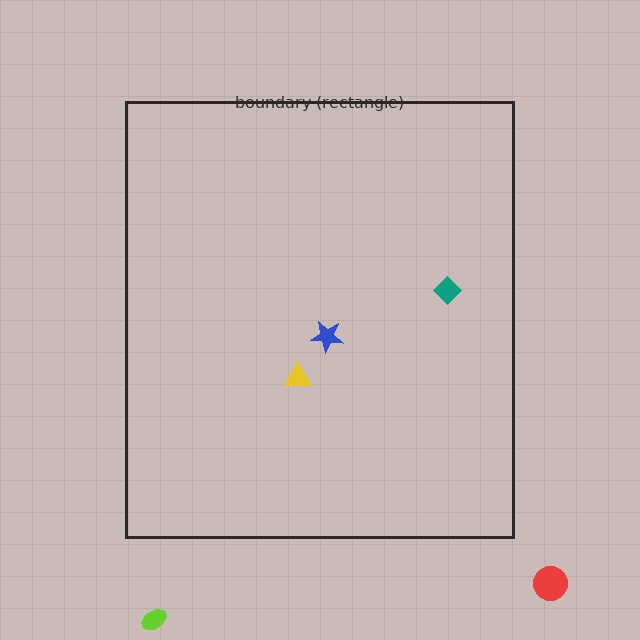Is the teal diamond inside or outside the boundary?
Inside.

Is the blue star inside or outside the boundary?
Inside.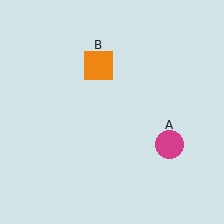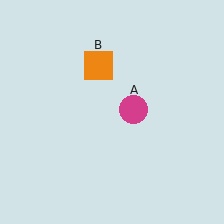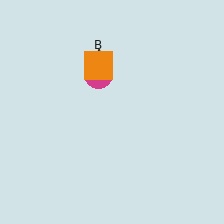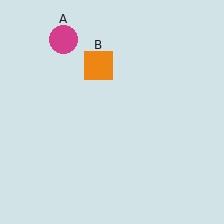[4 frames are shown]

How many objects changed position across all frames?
1 object changed position: magenta circle (object A).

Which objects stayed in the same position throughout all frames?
Orange square (object B) remained stationary.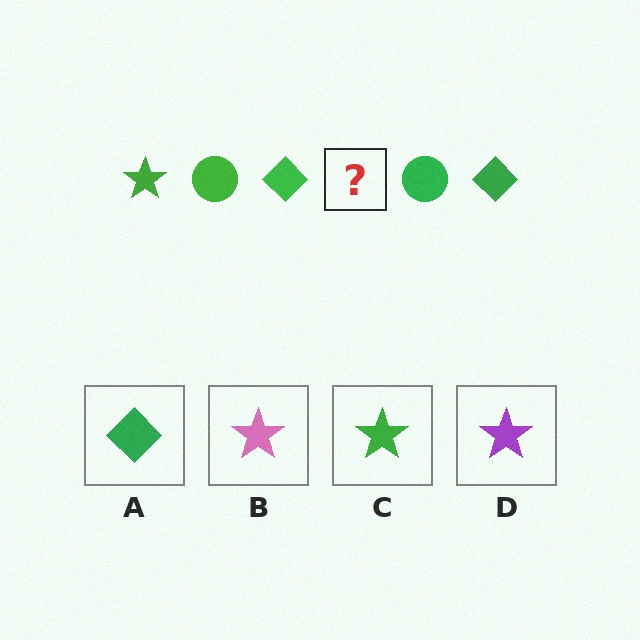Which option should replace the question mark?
Option C.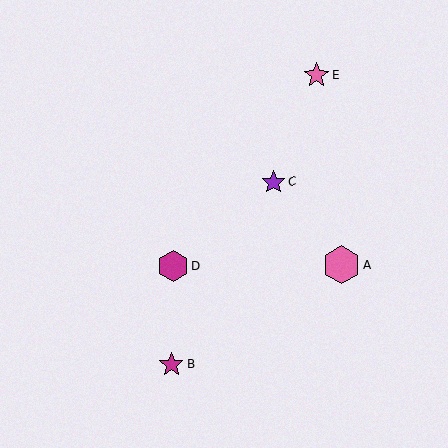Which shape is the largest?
The pink hexagon (labeled A) is the largest.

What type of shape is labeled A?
Shape A is a pink hexagon.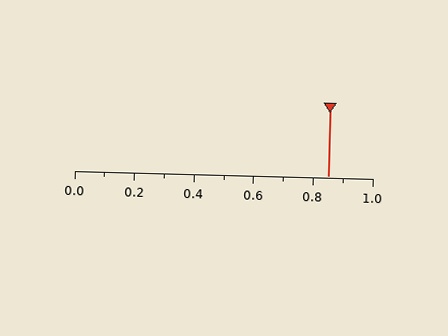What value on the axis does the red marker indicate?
The marker indicates approximately 0.85.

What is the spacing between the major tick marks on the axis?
The major ticks are spaced 0.2 apart.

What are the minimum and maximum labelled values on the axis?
The axis runs from 0.0 to 1.0.